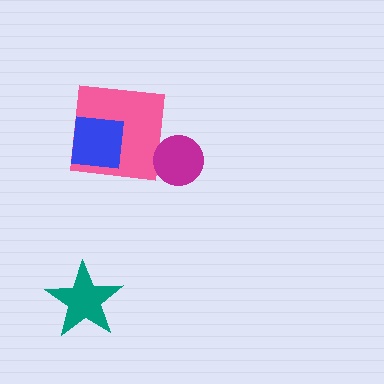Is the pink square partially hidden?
Yes, it is partially covered by another shape.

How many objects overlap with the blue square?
1 object overlaps with the blue square.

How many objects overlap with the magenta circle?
0 objects overlap with the magenta circle.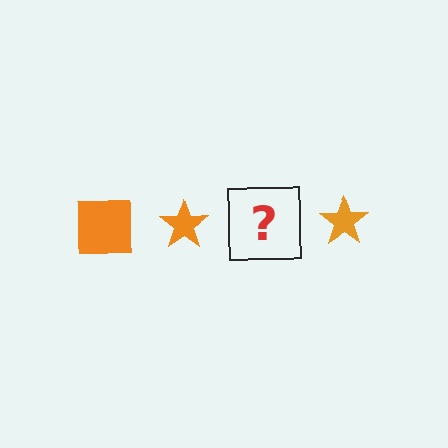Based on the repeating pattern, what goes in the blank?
The blank should be an orange square.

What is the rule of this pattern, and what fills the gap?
The rule is that the pattern cycles through square, star shapes in orange. The gap should be filled with an orange square.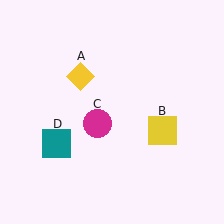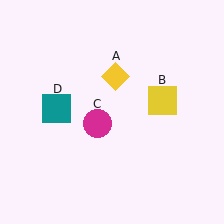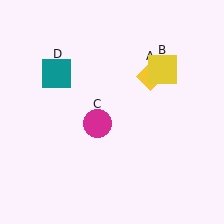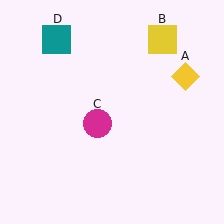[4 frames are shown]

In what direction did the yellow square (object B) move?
The yellow square (object B) moved up.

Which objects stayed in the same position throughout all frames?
Magenta circle (object C) remained stationary.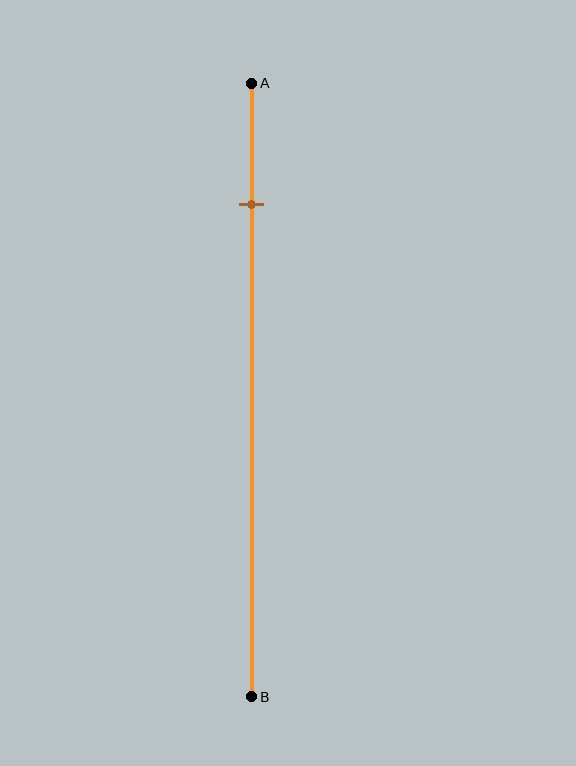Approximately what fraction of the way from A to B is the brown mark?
The brown mark is approximately 20% of the way from A to B.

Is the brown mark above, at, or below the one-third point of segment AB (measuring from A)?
The brown mark is above the one-third point of segment AB.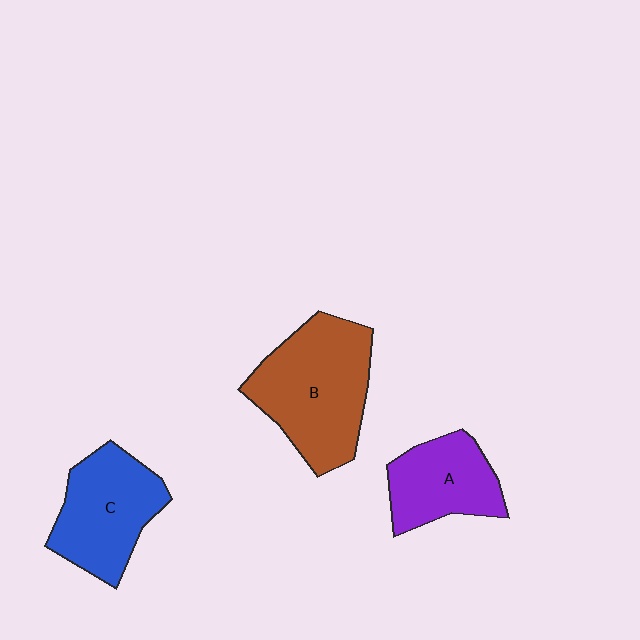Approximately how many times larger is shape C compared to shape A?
Approximately 1.2 times.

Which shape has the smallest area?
Shape A (purple).